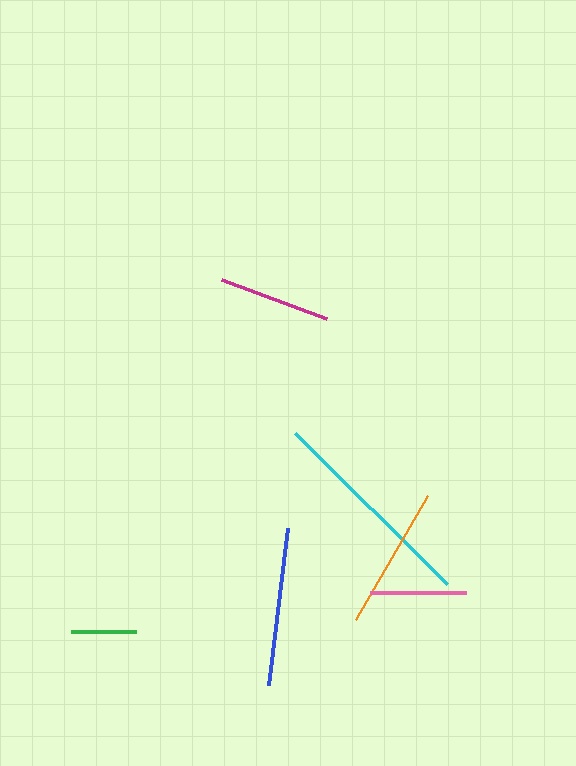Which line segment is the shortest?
The green line is the shortest at approximately 65 pixels.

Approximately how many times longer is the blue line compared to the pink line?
The blue line is approximately 1.6 times the length of the pink line.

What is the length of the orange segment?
The orange segment is approximately 144 pixels long.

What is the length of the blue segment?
The blue segment is approximately 159 pixels long.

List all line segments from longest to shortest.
From longest to shortest: cyan, blue, orange, magenta, pink, green.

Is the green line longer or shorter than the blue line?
The blue line is longer than the green line.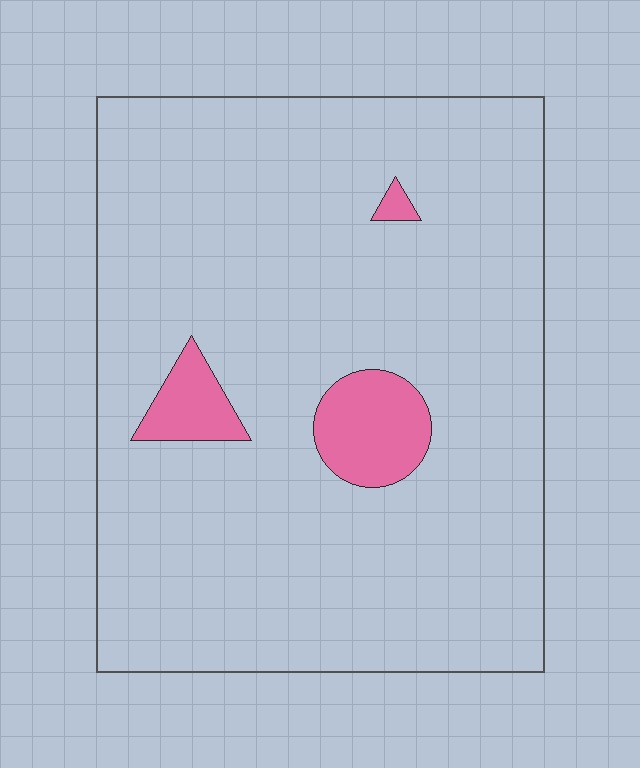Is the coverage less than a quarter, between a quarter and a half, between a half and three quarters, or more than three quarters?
Less than a quarter.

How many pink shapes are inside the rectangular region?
3.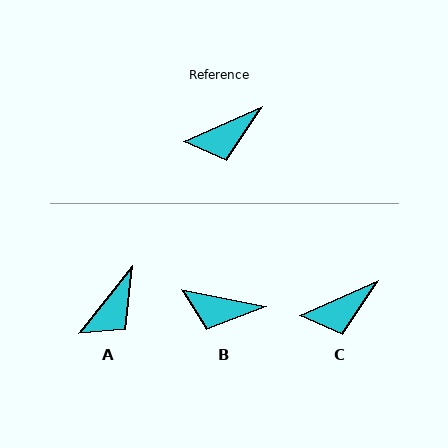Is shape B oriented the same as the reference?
No, it is off by about 35 degrees.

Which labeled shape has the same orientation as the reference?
C.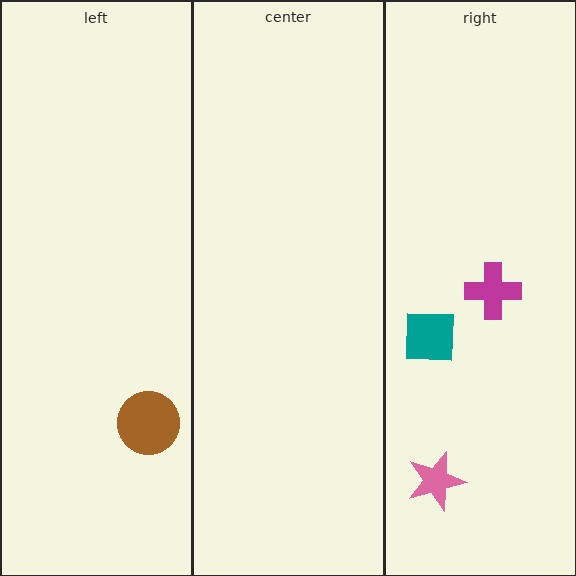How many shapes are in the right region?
3.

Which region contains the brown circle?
The left region.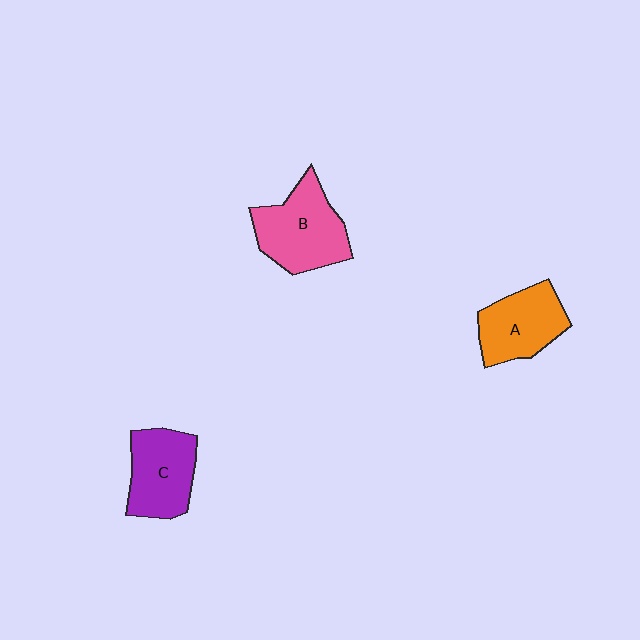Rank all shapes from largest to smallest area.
From largest to smallest: B (pink), C (purple), A (orange).